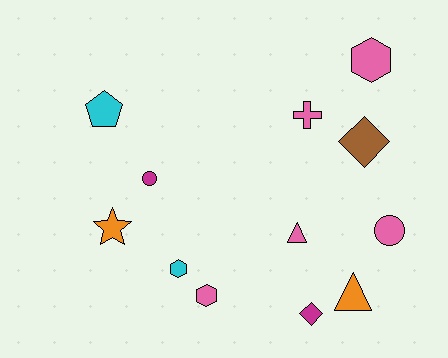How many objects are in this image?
There are 12 objects.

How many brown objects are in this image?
There is 1 brown object.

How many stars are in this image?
There is 1 star.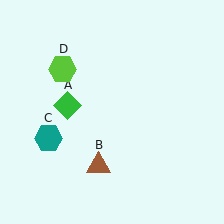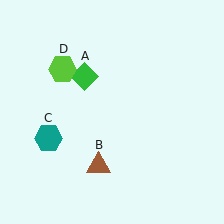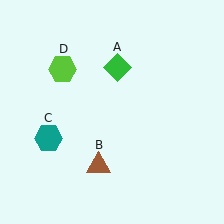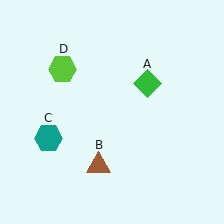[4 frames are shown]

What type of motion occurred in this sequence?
The green diamond (object A) rotated clockwise around the center of the scene.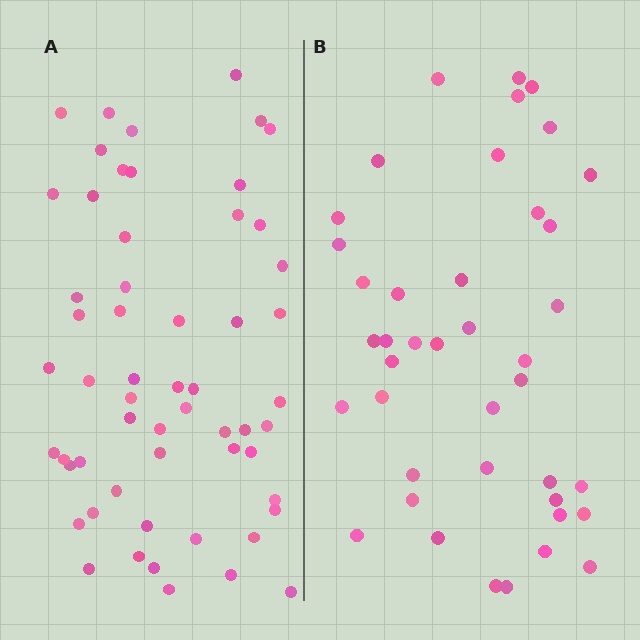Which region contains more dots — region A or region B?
Region A (the left region) has more dots.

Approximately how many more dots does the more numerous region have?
Region A has approximately 15 more dots than region B.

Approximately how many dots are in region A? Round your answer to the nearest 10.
About 60 dots. (The exact count is 57, which rounds to 60.)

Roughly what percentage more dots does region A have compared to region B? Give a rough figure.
About 40% more.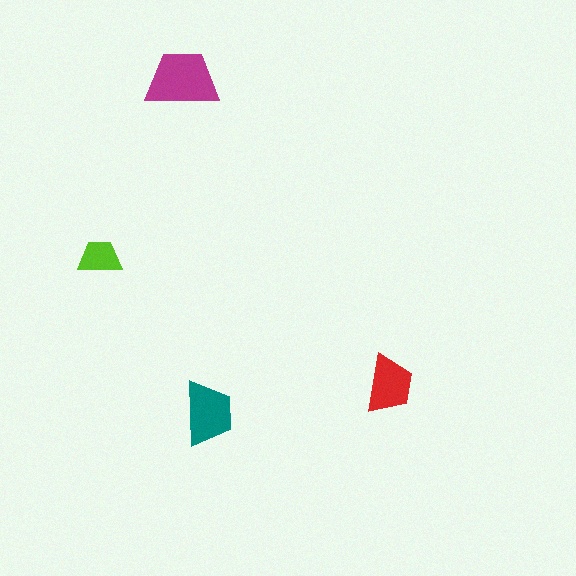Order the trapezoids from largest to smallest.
the magenta one, the teal one, the red one, the lime one.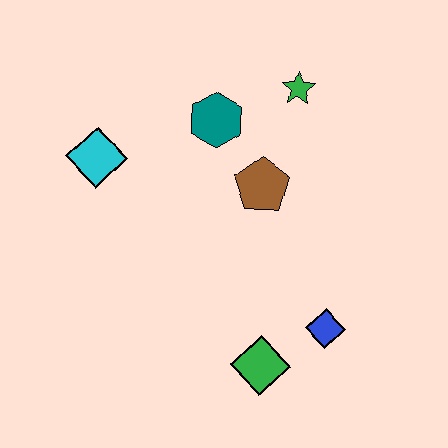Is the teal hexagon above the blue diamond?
Yes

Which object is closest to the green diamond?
The blue diamond is closest to the green diamond.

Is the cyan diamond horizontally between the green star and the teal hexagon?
No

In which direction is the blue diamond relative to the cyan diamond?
The blue diamond is to the right of the cyan diamond.